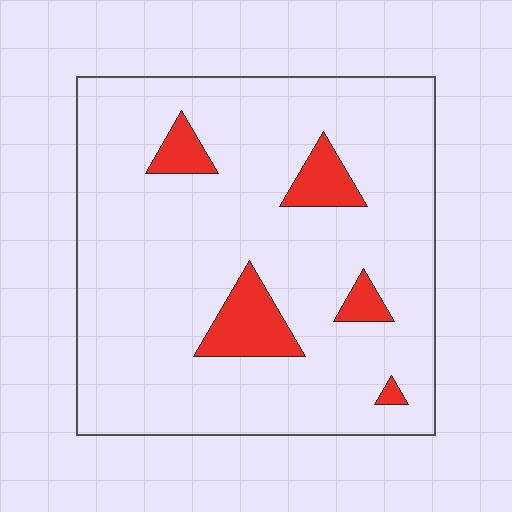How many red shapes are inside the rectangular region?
5.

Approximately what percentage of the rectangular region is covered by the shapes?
Approximately 10%.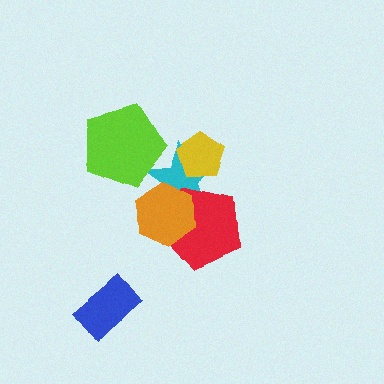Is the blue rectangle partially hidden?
No, no other shape covers it.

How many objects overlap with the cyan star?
4 objects overlap with the cyan star.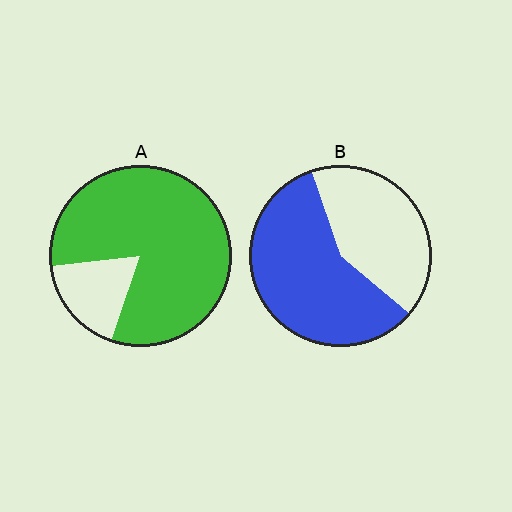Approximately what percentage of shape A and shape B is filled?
A is approximately 80% and B is approximately 60%.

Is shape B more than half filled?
Yes.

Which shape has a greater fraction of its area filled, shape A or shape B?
Shape A.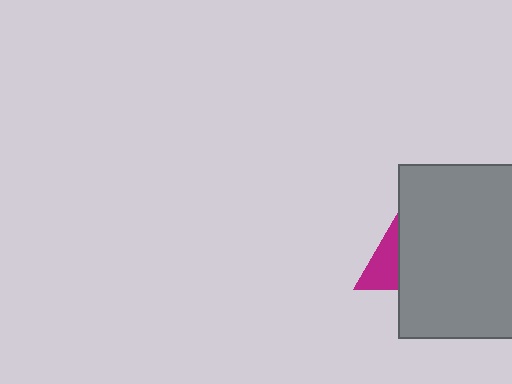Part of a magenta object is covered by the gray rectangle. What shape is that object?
It is a triangle.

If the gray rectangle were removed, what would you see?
You would see the complete magenta triangle.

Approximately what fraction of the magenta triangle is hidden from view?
Roughly 56% of the magenta triangle is hidden behind the gray rectangle.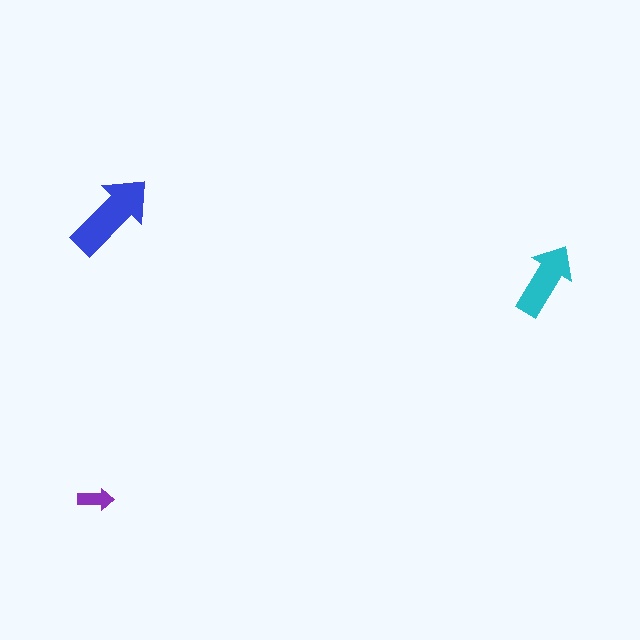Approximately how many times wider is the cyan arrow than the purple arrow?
About 2 times wider.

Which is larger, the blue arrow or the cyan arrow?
The blue one.